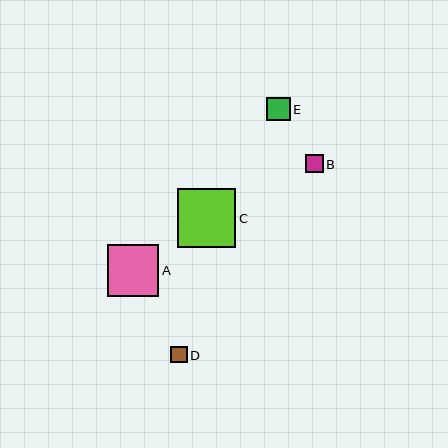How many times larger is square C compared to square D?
Square C is approximately 3.6 times the size of square D.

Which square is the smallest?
Square D is the smallest with a size of approximately 16 pixels.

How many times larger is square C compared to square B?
Square C is approximately 3.3 times the size of square B.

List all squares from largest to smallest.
From largest to smallest: C, A, E, B, D.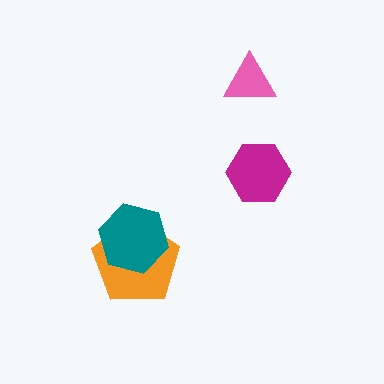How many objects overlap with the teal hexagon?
1 object overlaps with the teal hexagon.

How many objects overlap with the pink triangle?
0 objects overlap with the pink triangle.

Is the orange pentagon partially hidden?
Yes, it is partially covered by another shape.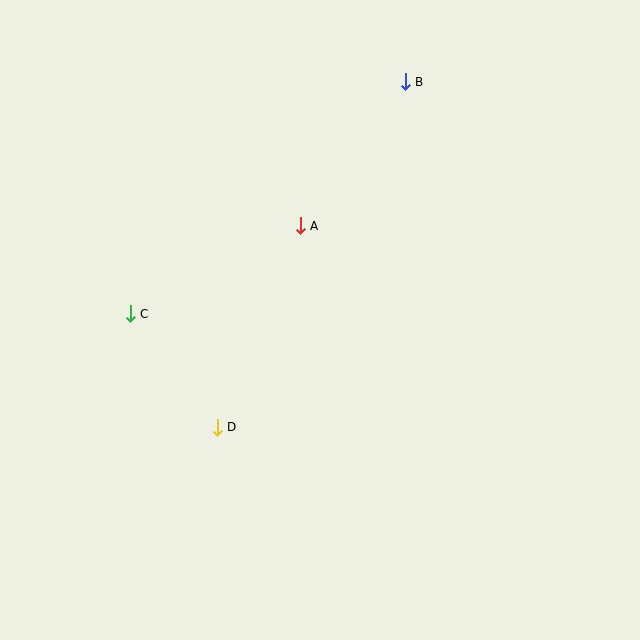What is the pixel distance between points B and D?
The distance between B and D is 393 pixels.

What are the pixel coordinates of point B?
Point B is at (405, 82).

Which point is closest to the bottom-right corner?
Point D is closest to the bottom-right corner.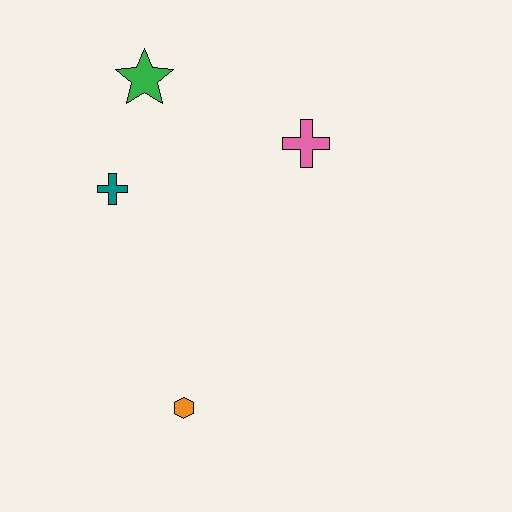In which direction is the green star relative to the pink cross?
The green star is to the left of the pink cross.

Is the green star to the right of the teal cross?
Yes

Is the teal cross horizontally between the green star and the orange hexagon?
No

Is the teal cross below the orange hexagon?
No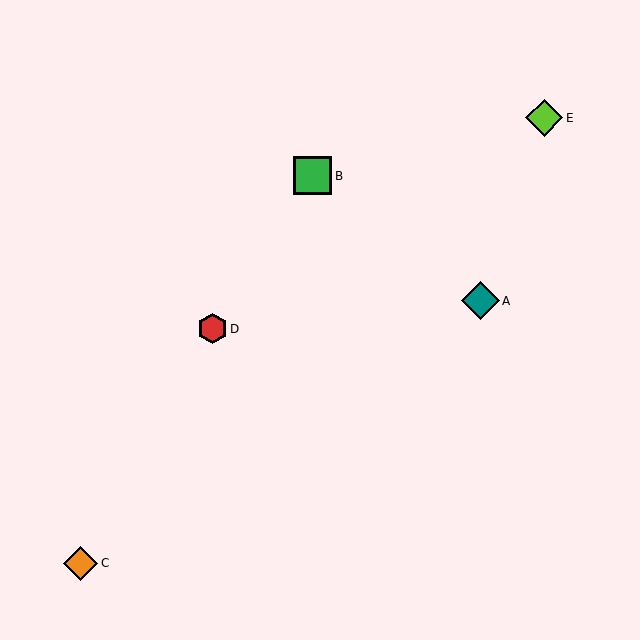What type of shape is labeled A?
Shape A is a teal diamond.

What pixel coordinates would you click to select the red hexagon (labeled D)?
Click at (212, 329) to select the red hexagon D.